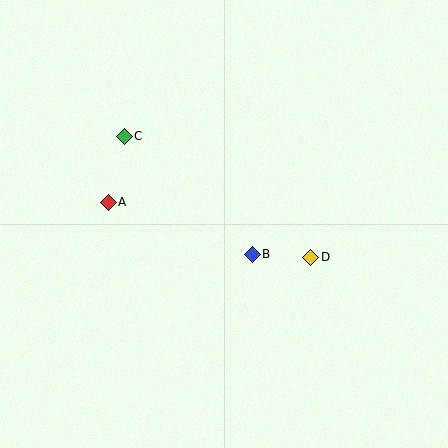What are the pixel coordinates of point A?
Point A is at (108, 202).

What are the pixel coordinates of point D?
Point D is at (311, 257).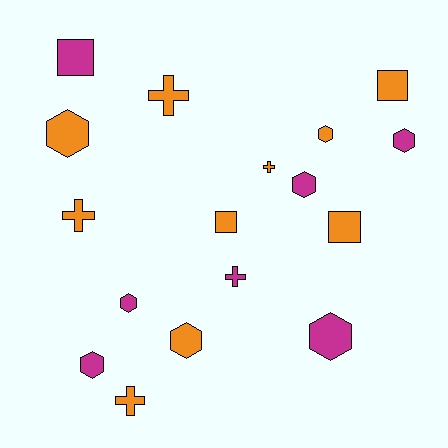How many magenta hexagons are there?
There are 5 magenta hexagons.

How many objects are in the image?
There are 17 objects.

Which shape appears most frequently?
Hexagon, with 8 objects.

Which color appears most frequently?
Orange, with 10 objects.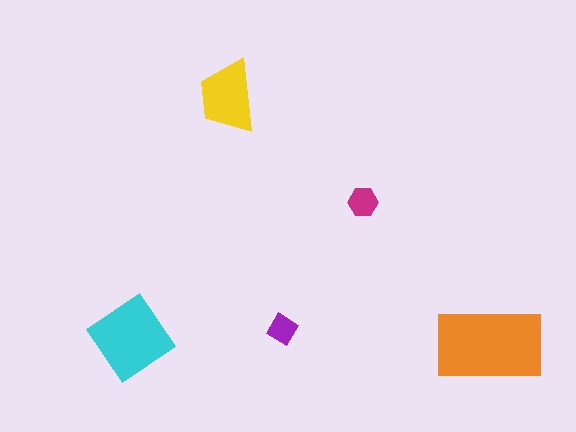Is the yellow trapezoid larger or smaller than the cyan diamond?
Smaller.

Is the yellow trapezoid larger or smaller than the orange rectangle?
Smaller.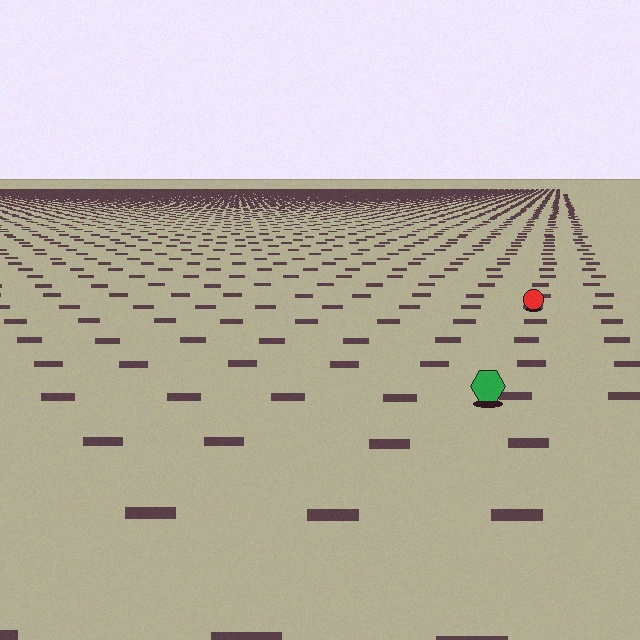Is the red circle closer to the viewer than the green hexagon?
No. The green hexagon is closer — you can tell from the texture gradient: the ground texture is coarser near it.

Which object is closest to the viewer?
The green hexagon is closest. The texture marks near it are larger and more spread out.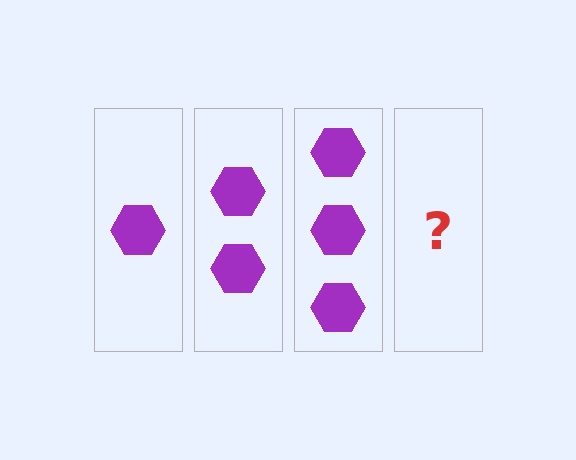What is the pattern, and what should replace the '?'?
The pattern is that each step adds one more hexagon. The '?' should be 4 hexagons.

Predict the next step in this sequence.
The next step is 4 hexagons.